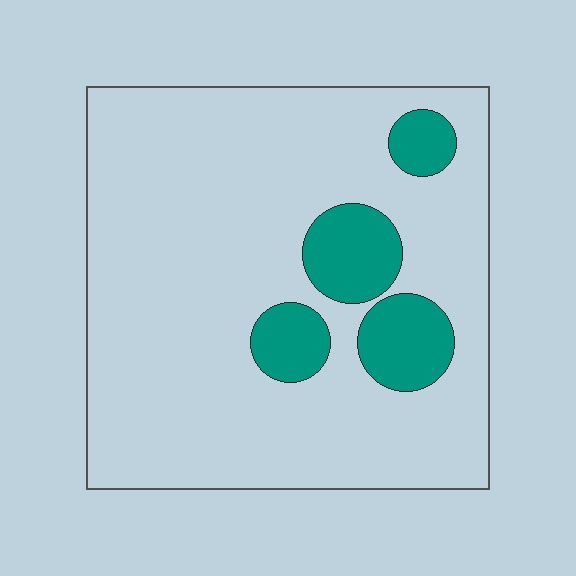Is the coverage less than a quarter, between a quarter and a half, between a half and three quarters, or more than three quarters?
Less than a quarter.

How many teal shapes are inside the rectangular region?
4.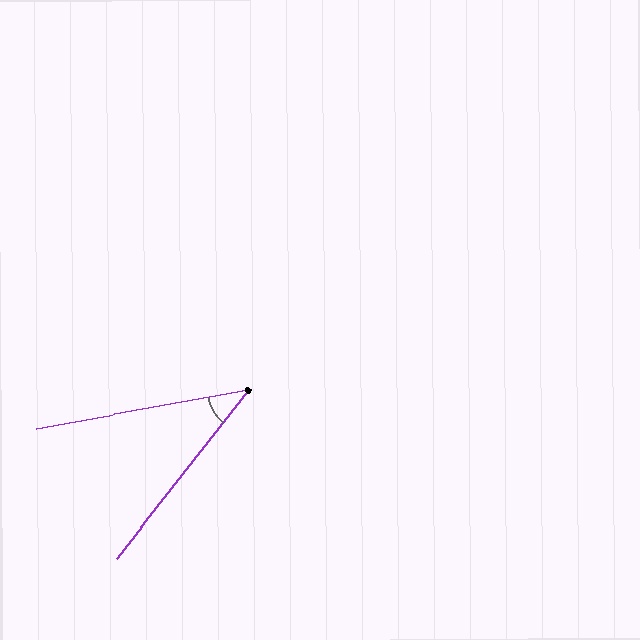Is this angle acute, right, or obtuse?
It is acute.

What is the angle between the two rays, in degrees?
Approximately 41 degrees.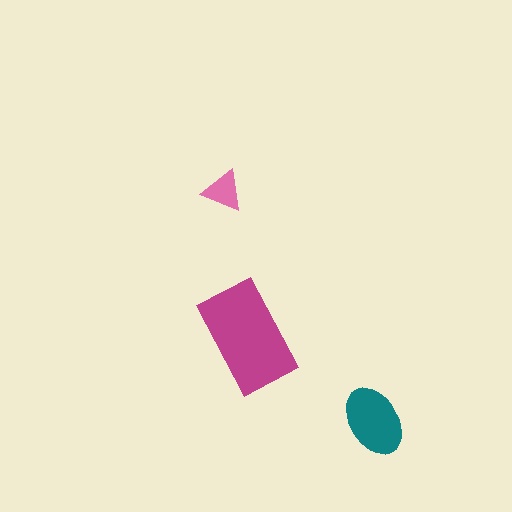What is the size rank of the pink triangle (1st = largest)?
3rd.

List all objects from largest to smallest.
The magenta rectangle, the teal ellipse, the pink triangle.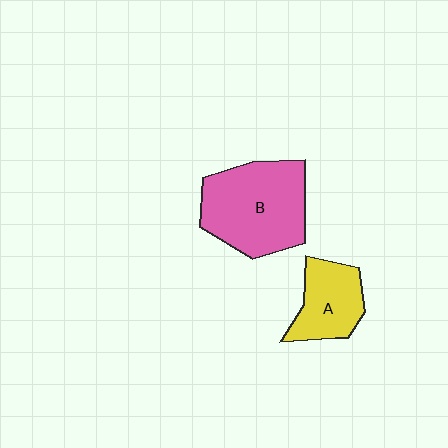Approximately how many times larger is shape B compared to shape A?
Approximately 1.8 times.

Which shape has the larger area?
Shape B (pink).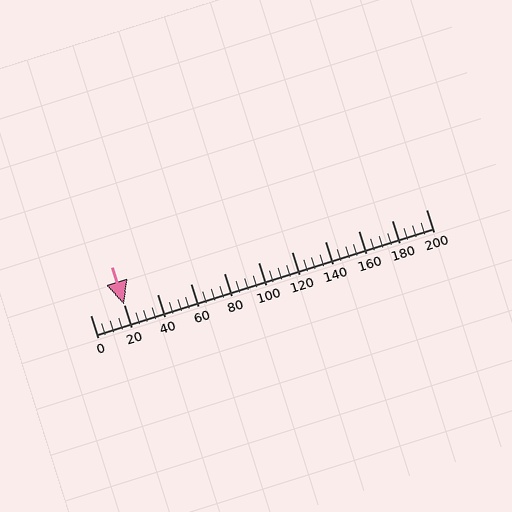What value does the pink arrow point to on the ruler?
The pink arrow points to approximately 20.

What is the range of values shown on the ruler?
The ruler shows values from 0 to 200.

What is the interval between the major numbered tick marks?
The major tick marks are spaced 20 units apart.